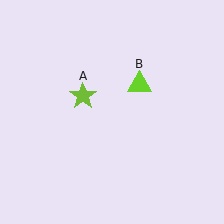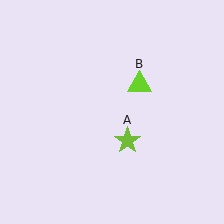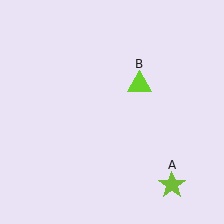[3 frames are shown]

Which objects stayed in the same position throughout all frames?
Lime triangle (object B) remained stationary.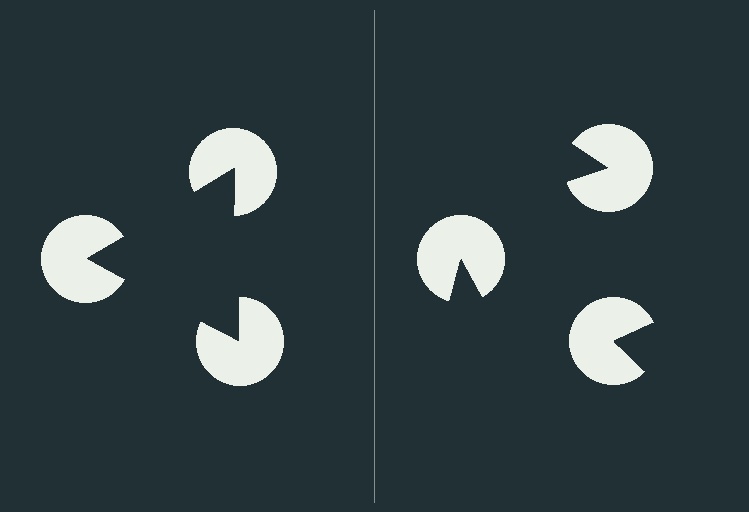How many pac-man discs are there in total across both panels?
6 — 3 on each side.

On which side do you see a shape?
An illusory triangle appears on the left side. On the right side the wedge cuts are rotated, so no coherent shape forms.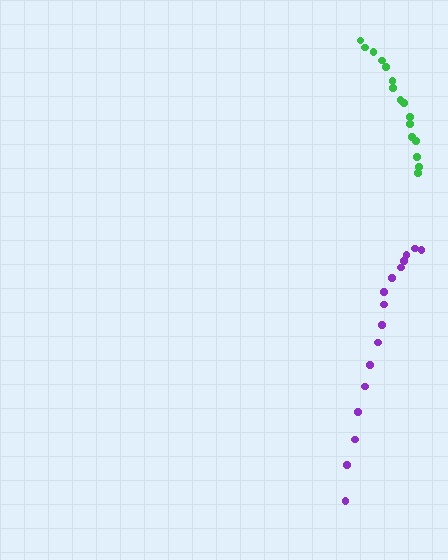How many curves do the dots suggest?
There are 2 distinct paths.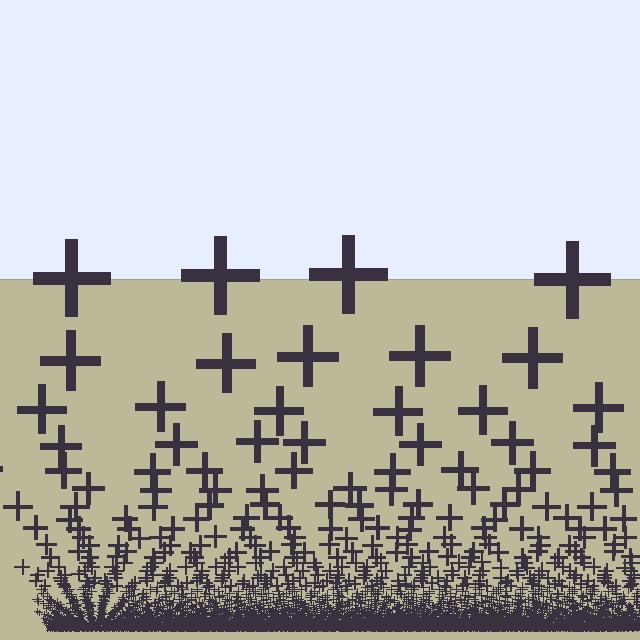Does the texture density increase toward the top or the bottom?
Density increases toward the bottom.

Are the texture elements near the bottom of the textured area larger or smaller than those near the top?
Smaller. The gradient is inverted — elements near the bottom are smaller and denser.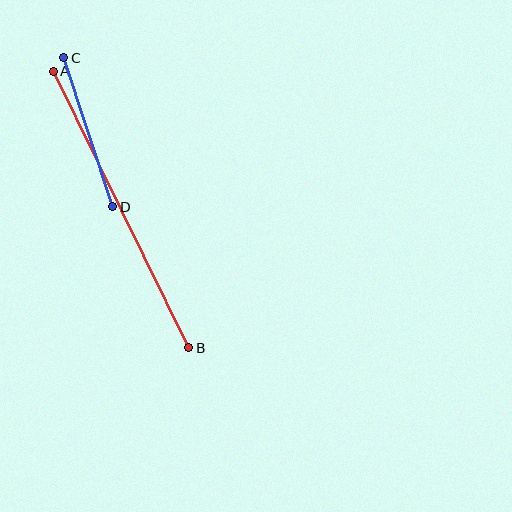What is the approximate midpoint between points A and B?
The midpoint is at approximately (121, 209) pixels.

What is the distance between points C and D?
The distance is approximately 157 pixels.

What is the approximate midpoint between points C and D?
The midpoint is at approximately (88, 132) pixels.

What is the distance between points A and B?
The distance is approximately 308 pixels.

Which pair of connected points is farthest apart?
Points A and B are farthest apart.